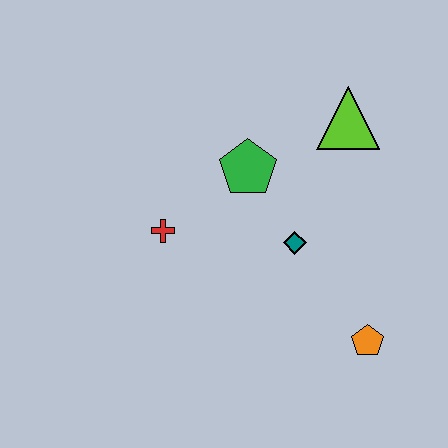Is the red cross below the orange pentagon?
No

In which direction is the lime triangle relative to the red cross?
The lime triangle is to the right of the red cross.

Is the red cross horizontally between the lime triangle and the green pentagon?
No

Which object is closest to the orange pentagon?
The teal diamond is closest to the orange pentagon.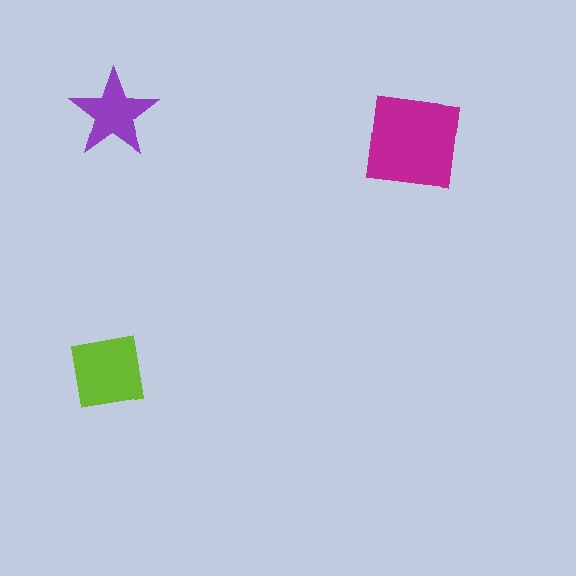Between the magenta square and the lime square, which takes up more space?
The magenta square.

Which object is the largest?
The magenta square.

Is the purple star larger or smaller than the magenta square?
Smaller.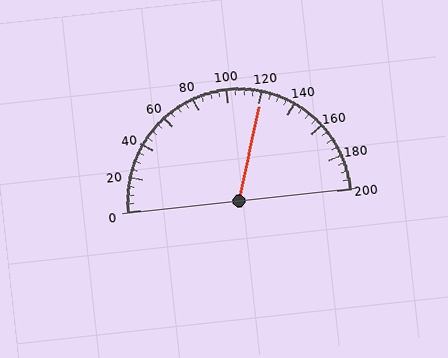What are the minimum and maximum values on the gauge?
The gauge ranges from 0 to 200.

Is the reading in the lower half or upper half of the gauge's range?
The reading is in the upper half of the range (0 to 200).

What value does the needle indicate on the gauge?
The needle indicates approximately 120.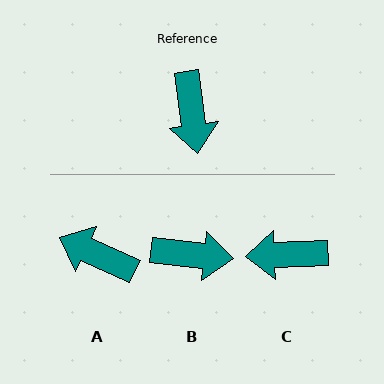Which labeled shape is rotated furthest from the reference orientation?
A, about 122 degrees away.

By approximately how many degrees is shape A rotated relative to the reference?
Approximately 122 degrees clockwise.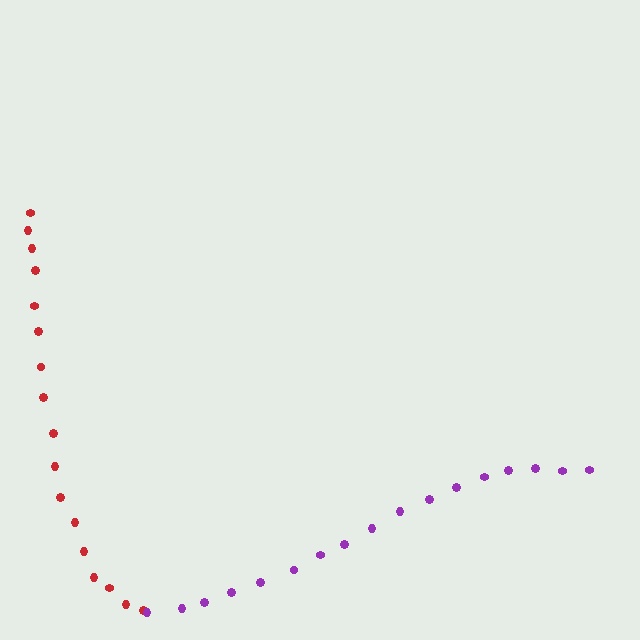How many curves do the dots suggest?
There are 2 distinct paths.